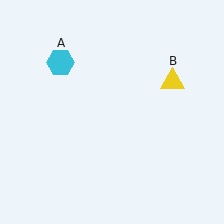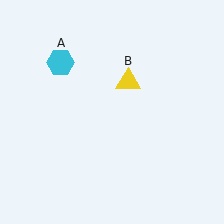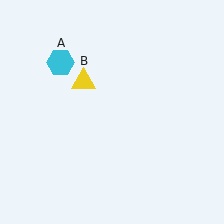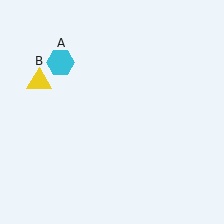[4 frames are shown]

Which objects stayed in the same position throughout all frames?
Cyan hexagon (object A) remained stationary.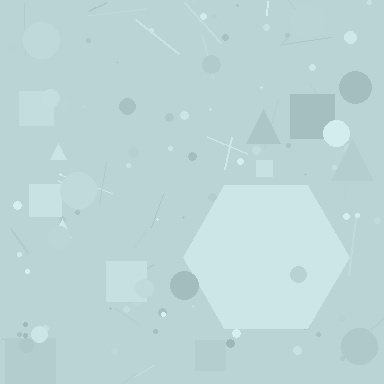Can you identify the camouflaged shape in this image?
The camouflaged shape is a hexagon.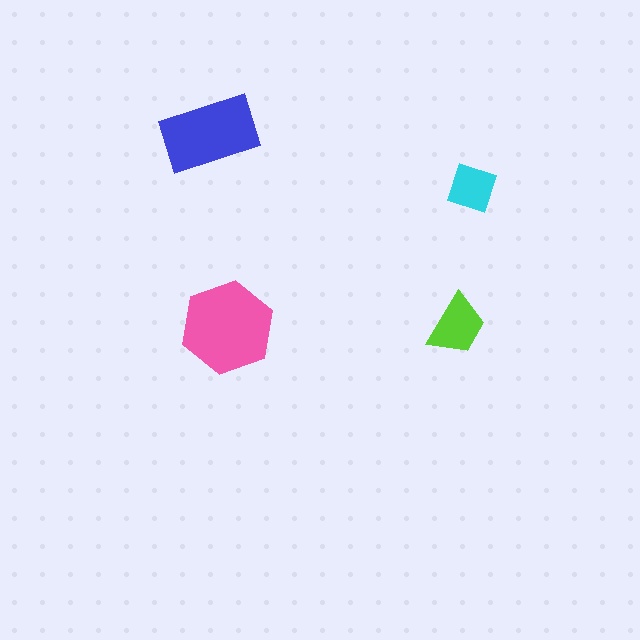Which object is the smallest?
The cyan square.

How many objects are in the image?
There are 4 objects in the image.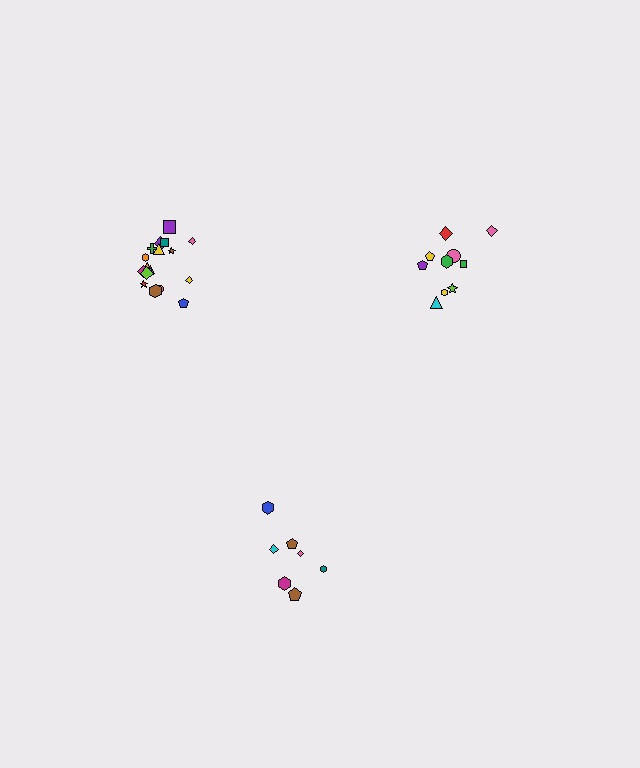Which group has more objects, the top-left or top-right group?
The top-left group.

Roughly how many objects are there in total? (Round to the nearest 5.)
Roughly 35 objects in total.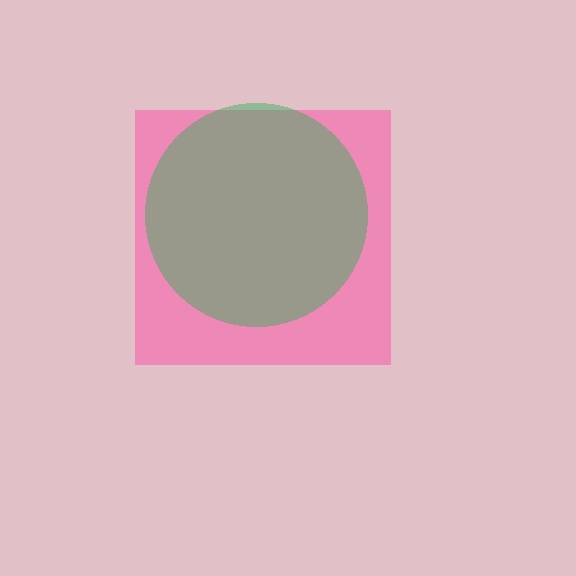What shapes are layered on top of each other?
The layered shapes are: a pink square, a green circle.